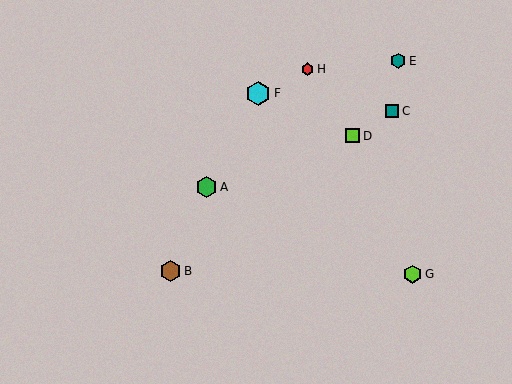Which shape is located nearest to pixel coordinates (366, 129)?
The lime square (labeled D) at (353, 136) is nearest to that location.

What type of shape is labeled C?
Shape C is a teal square.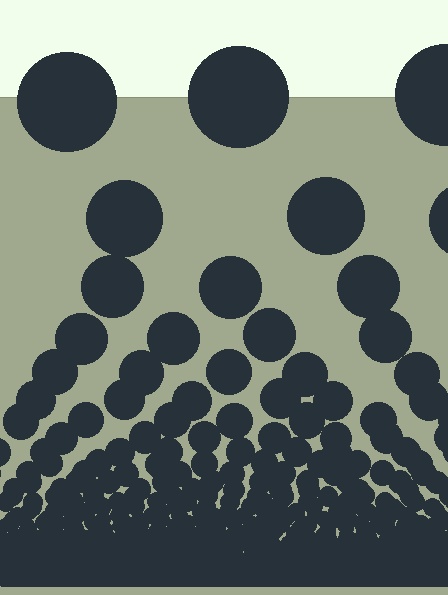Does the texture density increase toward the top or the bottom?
Density increases toward the bottom.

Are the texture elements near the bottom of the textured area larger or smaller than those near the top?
Smaller. The gradient is inverted — elements near the bottom are smaller and denser.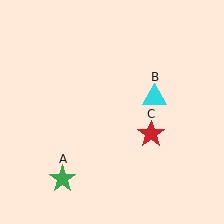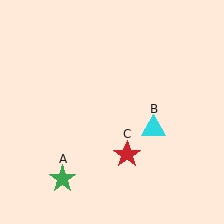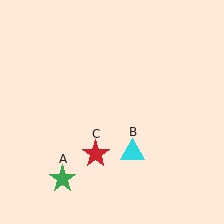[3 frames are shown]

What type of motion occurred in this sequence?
The cyan triangle (object B), red star (object C) rotated clockwise around the center of the scene.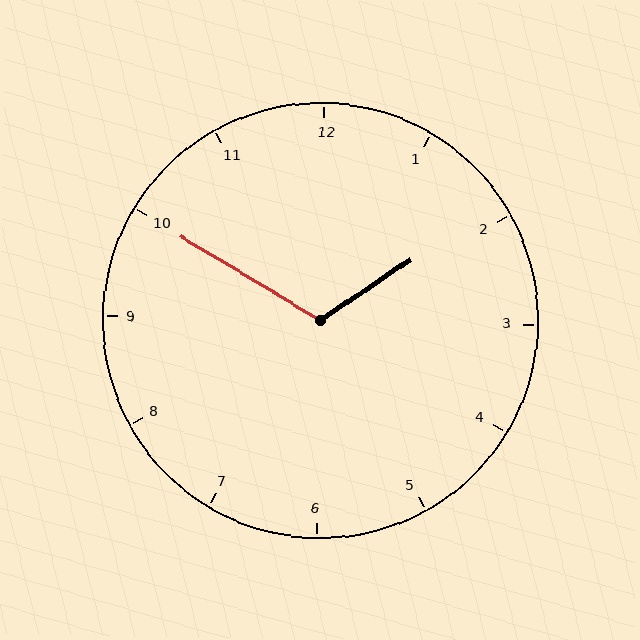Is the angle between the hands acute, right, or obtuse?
It is obtuse.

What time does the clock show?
1:50.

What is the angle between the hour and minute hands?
Approximately 115 degrees.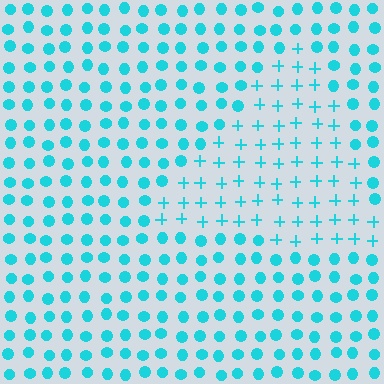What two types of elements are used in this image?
The image uses plus signs inside the triangle region and circles outside it.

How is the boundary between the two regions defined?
The boundary is defined by a change in element shape: plus signs inside vs. circles outside. All elements share the same color and spacing.